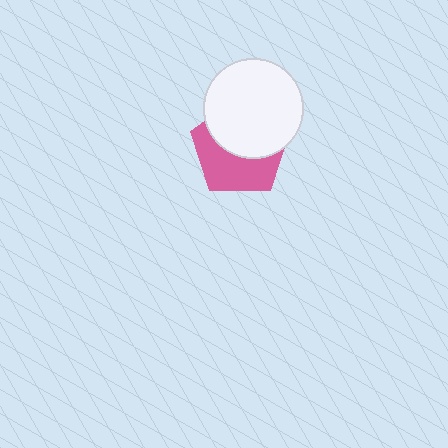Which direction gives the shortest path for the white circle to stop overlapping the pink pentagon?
Moving up gives the shortest separation.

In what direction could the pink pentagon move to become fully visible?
The pink pentagon could move down. That would shift it out from behind the white circle entirely.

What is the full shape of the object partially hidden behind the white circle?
The partially hidden object is a pink pentagon.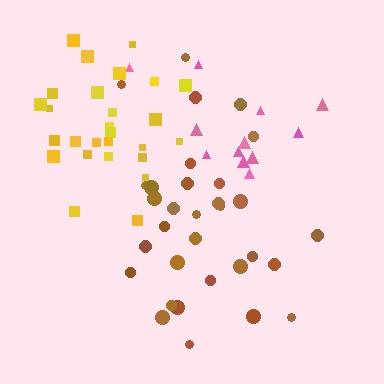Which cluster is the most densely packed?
Yellow.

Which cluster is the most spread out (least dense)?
Pink.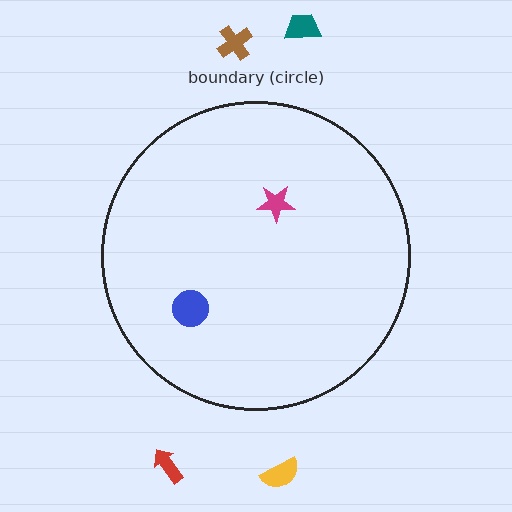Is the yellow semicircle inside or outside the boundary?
Outside.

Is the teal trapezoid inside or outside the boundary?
Outside.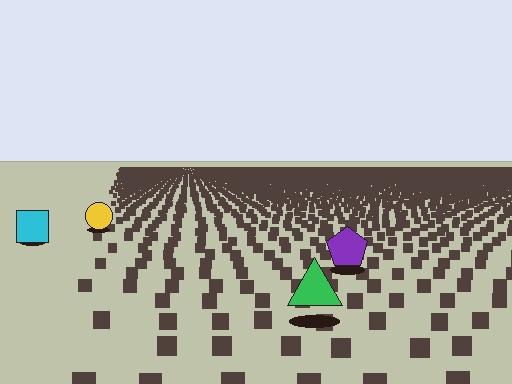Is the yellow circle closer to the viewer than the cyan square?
No. The cyan square is closer — you can tell from the texture gradient: the ground texture is coarser near it.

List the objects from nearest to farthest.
From nearest to farthest: the green triangle, the purple pentagon, the cyan square, the yellow circle.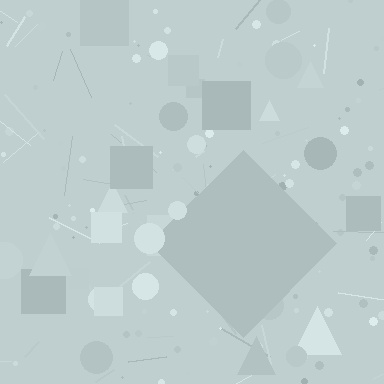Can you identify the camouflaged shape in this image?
The camouflaged shape is a diamond.